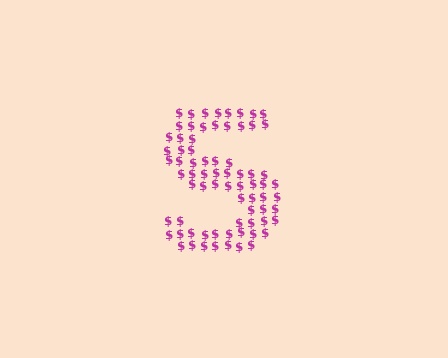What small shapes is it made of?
It is made of small dollar signs.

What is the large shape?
The large shape is the letter S.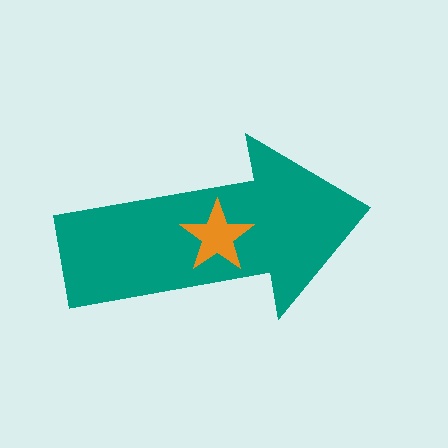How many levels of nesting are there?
2.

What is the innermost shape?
The orange star.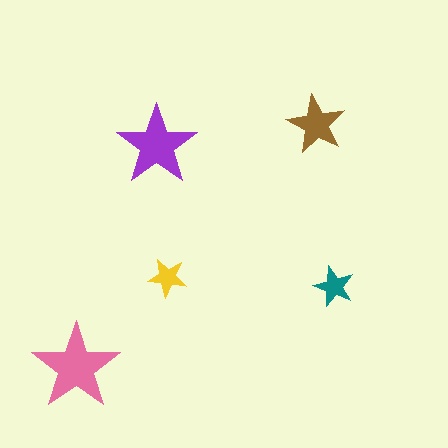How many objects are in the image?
There are 5 objects in the image.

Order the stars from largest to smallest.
the pink one, the purple one, the brown one, the teal one, the yellow one.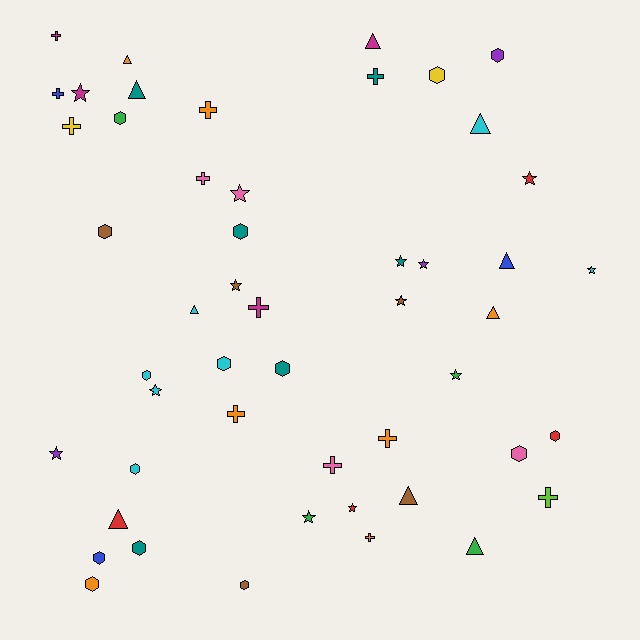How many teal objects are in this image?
There are 6 teal objects.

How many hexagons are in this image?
There are 15 hexagons.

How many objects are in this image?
There are 50 objects.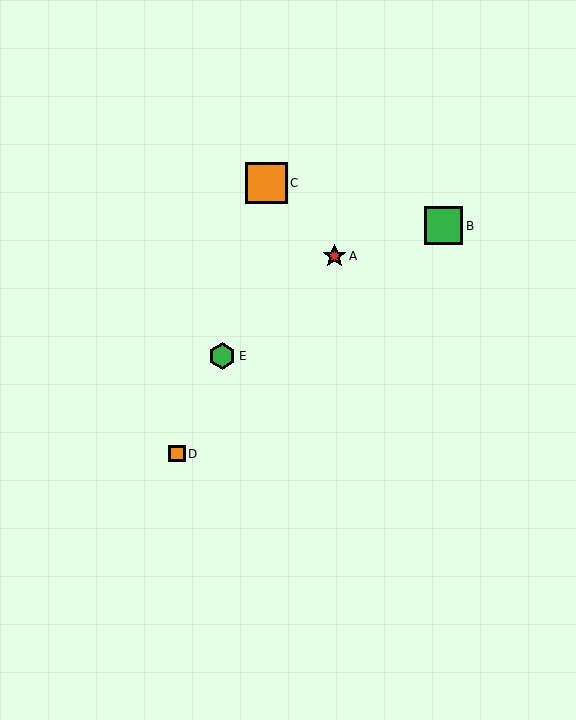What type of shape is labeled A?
Shape A is a red star.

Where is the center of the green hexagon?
The center of the green hexagon is at (222, 356).